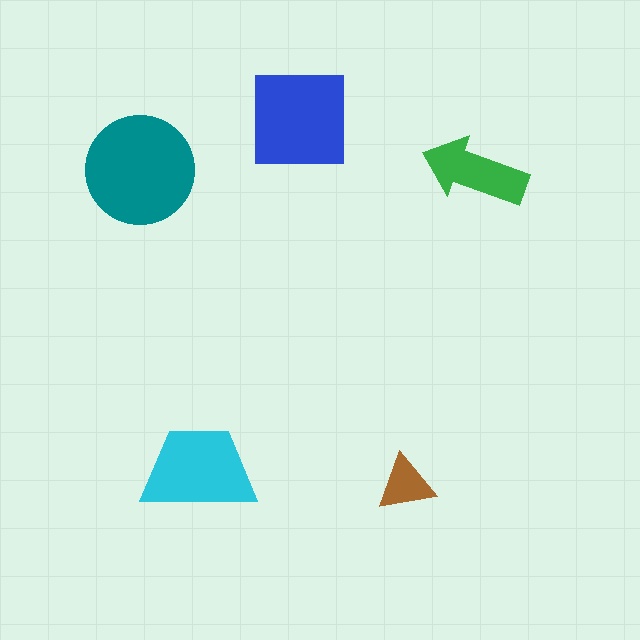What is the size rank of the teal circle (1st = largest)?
1st.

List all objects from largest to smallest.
The teal circle, the blue square, the cyan trapezoid, the green arrow, the brown triangle.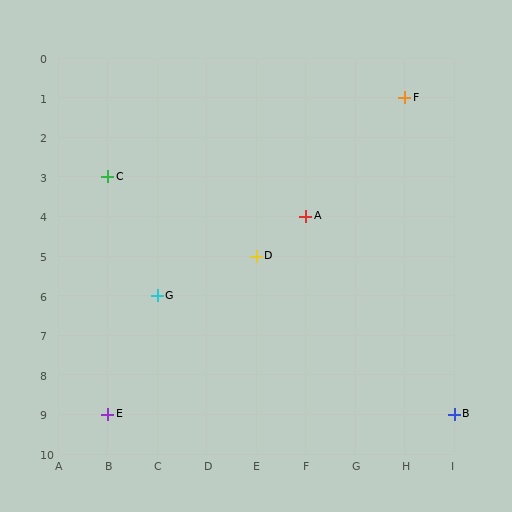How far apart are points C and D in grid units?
Points C and D are 3 columns and 2 rows apart (about 3.6 grid units diagonally).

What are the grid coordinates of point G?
Point G is at grid coordinates (C, 6).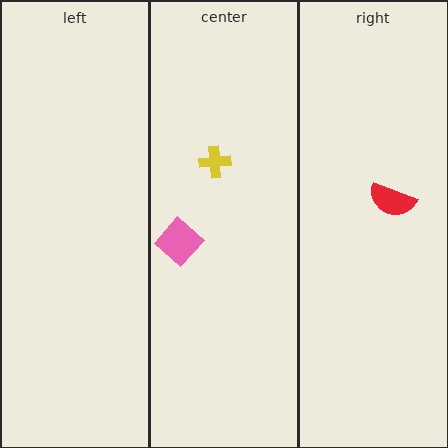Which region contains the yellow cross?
The center region.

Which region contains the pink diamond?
The center region.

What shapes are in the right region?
The red semicircle.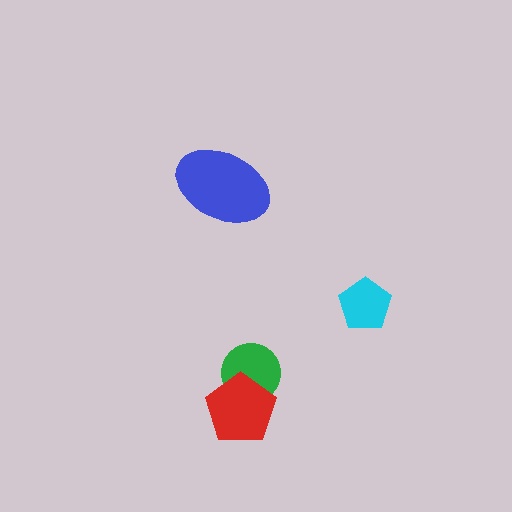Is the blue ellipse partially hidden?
No, no other shape covers it.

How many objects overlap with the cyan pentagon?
0 objects overlap with the cyan pentagon.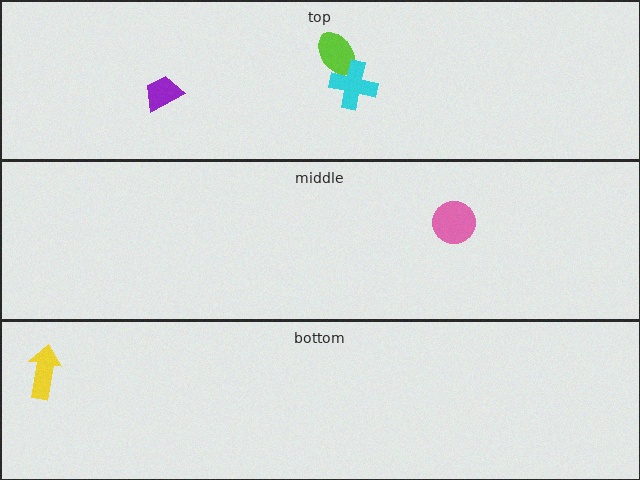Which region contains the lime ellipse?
The top region.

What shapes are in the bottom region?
The yellow arrow.